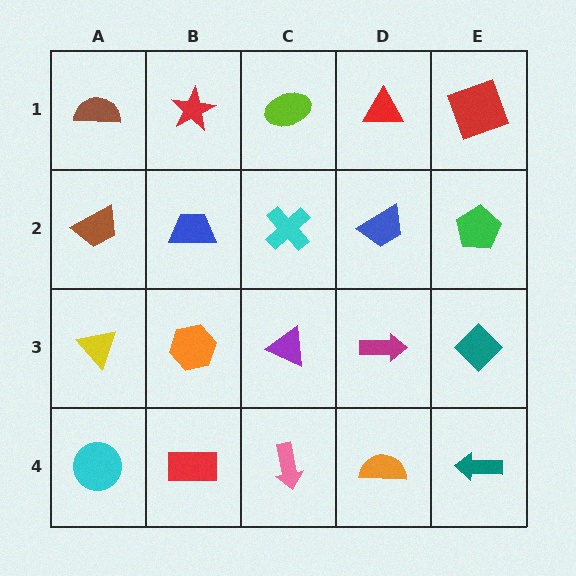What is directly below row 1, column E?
A green pentagon.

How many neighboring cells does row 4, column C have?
3.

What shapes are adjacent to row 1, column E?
A green pentagon (row 2, column E), a red triangle (row 1, column D).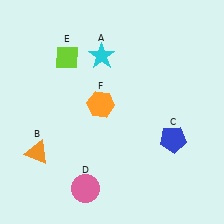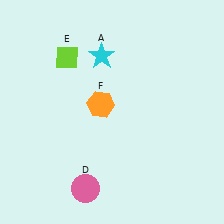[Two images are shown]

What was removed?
The blue pentagon (C), the orange triangle (B) were removed in Image 2.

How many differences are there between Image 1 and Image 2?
There are 2 differences between the two images.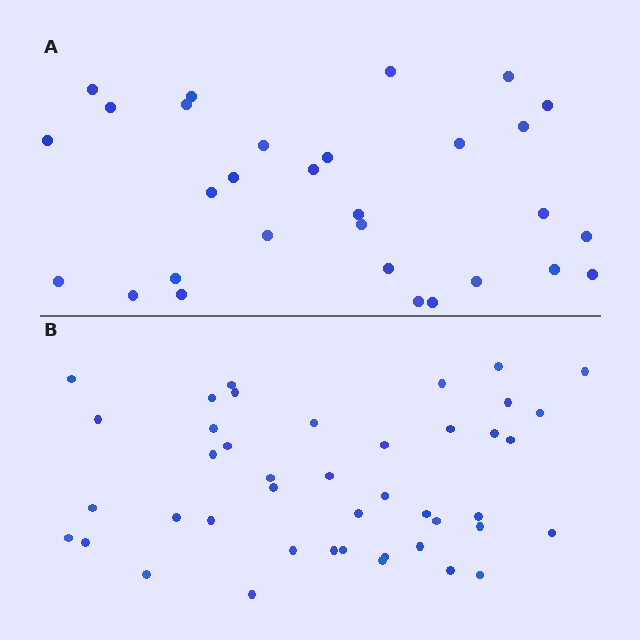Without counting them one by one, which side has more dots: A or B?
Region B (the bottom region) has more dots.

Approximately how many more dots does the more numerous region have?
Region B has approximately 15 more dots than region A.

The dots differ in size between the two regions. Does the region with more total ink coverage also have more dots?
No. Region A has more total ink coverage because its dots are larger, but region B actually contains more individual dots. Total area can be misleading — the number of items is what matters here.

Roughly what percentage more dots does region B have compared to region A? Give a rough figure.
About 45% more.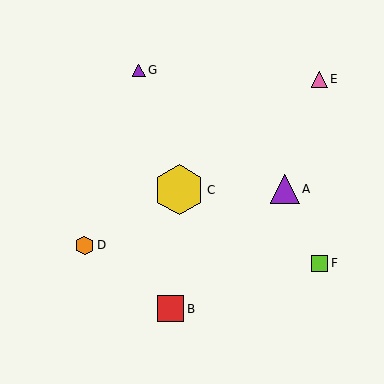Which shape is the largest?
The yellow hexagon (labeled C) is the largest.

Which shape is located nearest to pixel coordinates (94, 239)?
The orange hexagon (labeled D) at (85, 245) is nearest to that location.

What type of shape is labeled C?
Shape C is a yellow hexagon.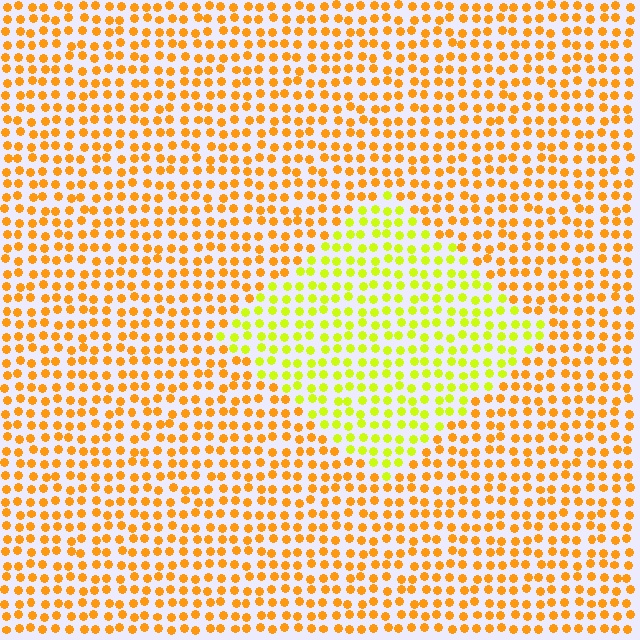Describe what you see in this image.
The image is filled with small orange elements in a uniform arrangement. A diamond-shaped region is visible where the elements are tinted to a slightly different hue, forming a subtle color boundary.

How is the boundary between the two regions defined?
The boundary is defined purely by a slight shift in hue (about 38 degrees). Spacing, size, and orientation are identical on both sides.